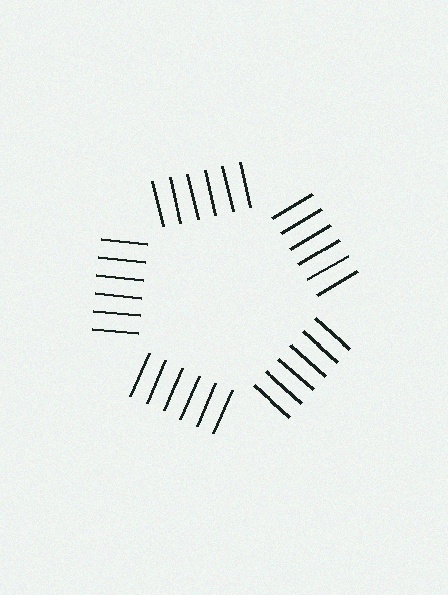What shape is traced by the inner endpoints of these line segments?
An illusory pentagon — the line segments terminate on its edges but no continuous stroke is drawn.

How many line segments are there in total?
30 — 6 along each of the 5 edges.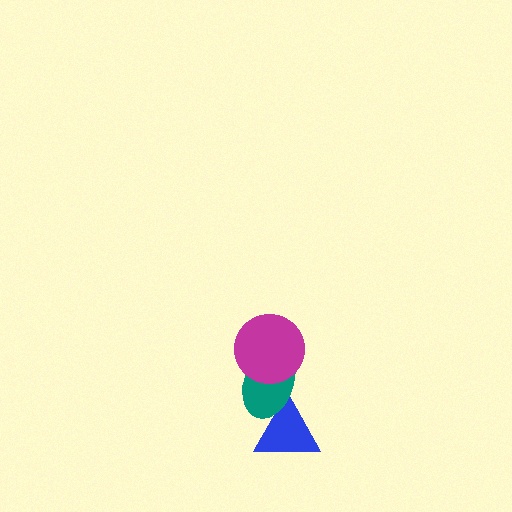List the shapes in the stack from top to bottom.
From top to bottom: the magenta circle, the teal ellipse, the blue triangle.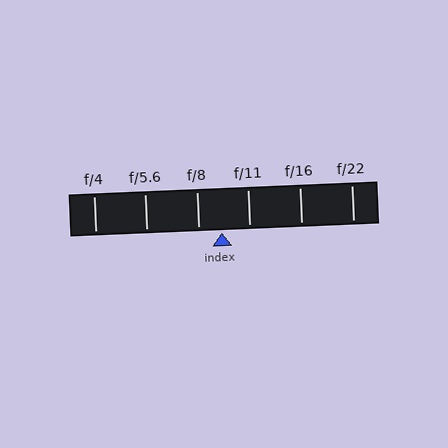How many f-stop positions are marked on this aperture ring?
There are 6 f-stop positions marked.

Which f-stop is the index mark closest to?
The index mark is closest to f/8.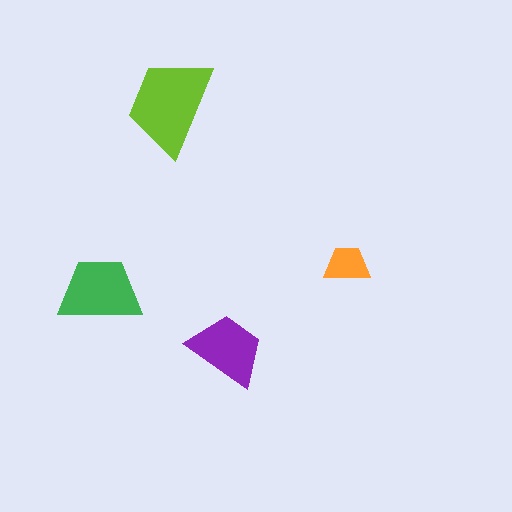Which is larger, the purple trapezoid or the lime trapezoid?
The lime one.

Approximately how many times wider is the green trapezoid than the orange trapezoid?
About 2 times wider.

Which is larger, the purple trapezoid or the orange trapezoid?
The purple one.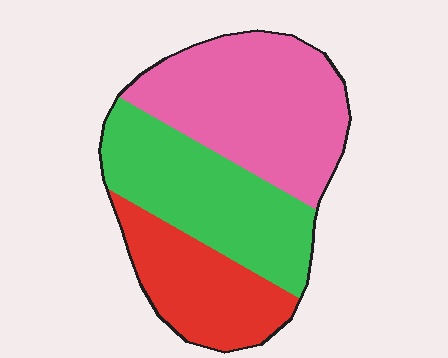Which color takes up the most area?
Pink, at roughly 40%.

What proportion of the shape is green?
Green covers 34% of the shape.